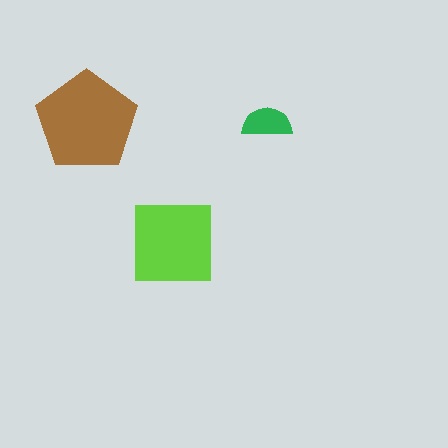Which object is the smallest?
The green semicircle.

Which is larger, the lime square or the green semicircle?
The lime square.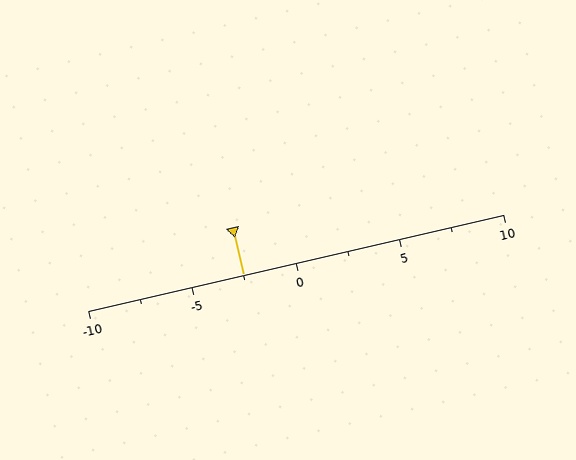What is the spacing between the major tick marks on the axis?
The major ticks are spaced 5 apart.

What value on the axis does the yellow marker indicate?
The marker indicates approximately -2.5.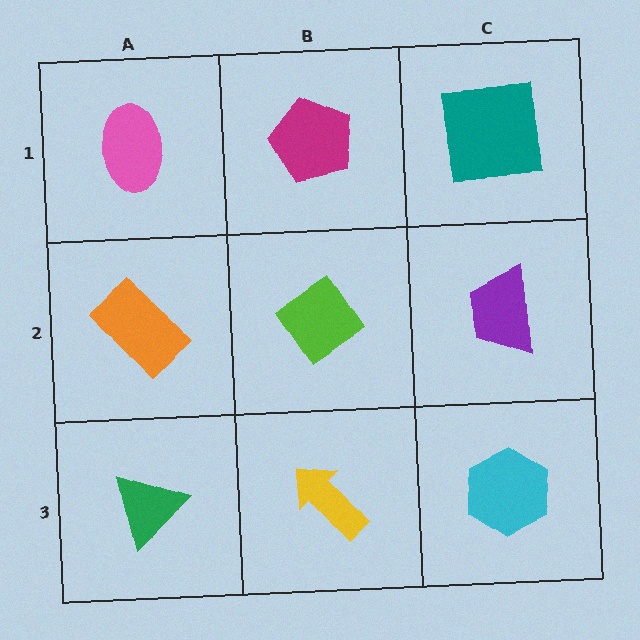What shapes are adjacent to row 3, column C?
A purple trapezoid (row 2, column C), a yellow arrow (row 3, column B).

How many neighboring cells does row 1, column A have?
2.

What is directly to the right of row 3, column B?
A cyan hexagon.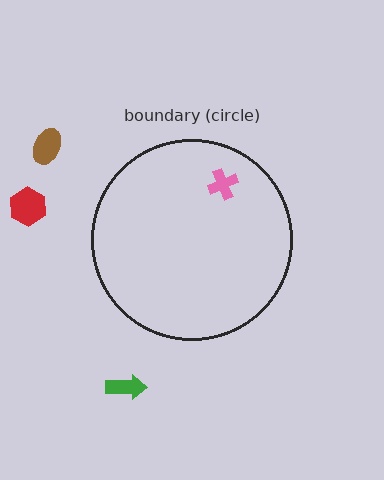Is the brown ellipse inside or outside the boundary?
Outside.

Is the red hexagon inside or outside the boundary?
Outside.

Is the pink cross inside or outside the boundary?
Inside.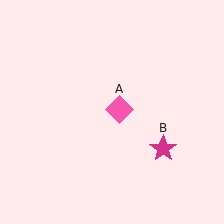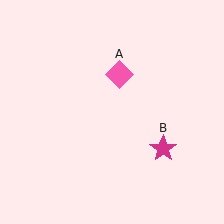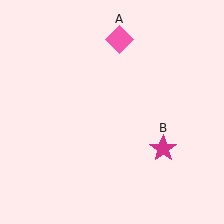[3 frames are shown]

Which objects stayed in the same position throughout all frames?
Magenta star (object B) remained stationary.